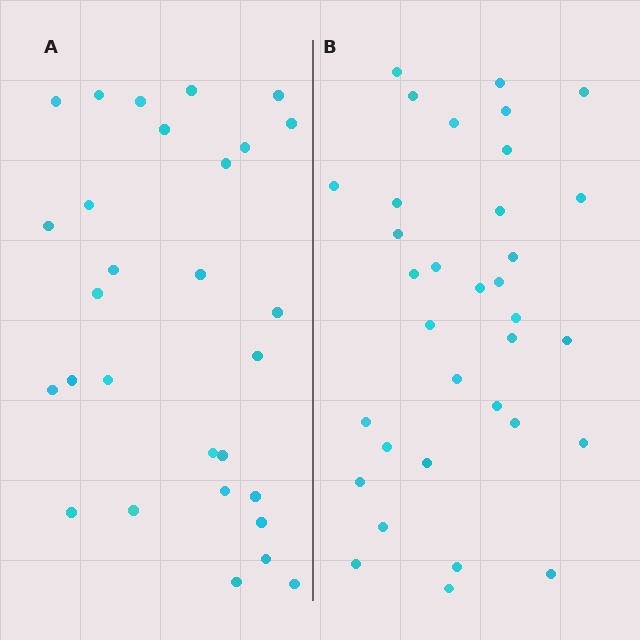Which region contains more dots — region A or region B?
Region B (the right region) has more dots.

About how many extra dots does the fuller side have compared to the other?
Region B has about 5 more dots than region A.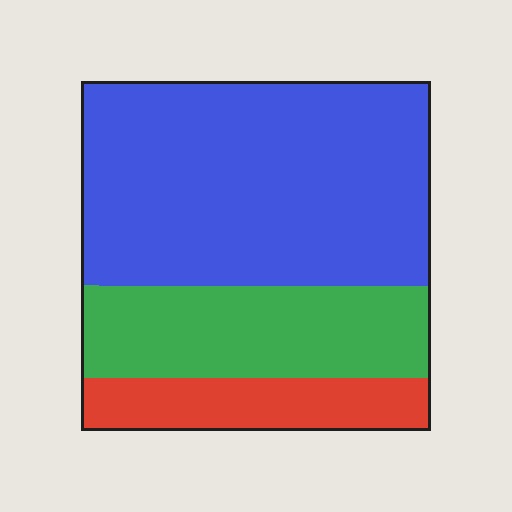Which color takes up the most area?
Blue, at roughly 60%.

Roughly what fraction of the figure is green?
Green covers roughly 25% of the figure.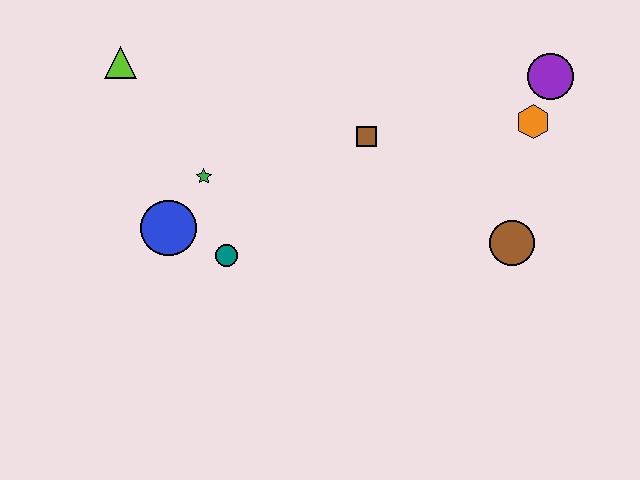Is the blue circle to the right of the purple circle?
No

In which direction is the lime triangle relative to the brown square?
The lime triangle is to the left of the brown square.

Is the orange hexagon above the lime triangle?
No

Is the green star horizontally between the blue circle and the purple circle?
Yes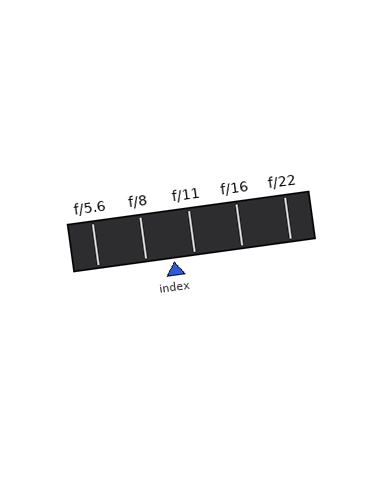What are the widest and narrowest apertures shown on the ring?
The widest aperture shown is f/5.6 and the narrowest is f/22.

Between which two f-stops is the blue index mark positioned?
The index mark is between f/8 and f/11.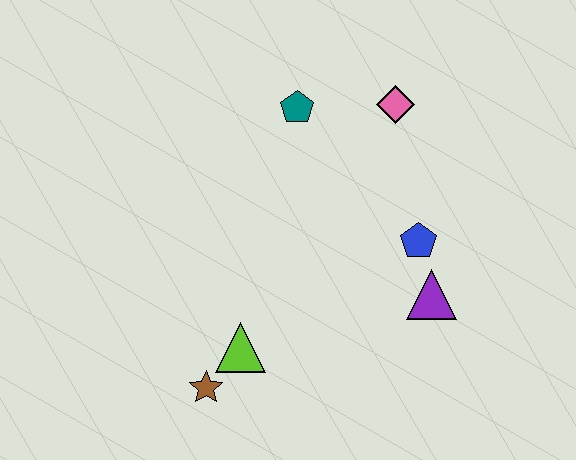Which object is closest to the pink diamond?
The teal pentagon is closest to the pink diamond.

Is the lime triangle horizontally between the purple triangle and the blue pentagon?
No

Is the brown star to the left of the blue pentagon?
Yes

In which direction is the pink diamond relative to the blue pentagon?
The pink diamond is above the blue pentagon.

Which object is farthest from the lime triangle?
The pink diamond is farthest from the lime triangle.